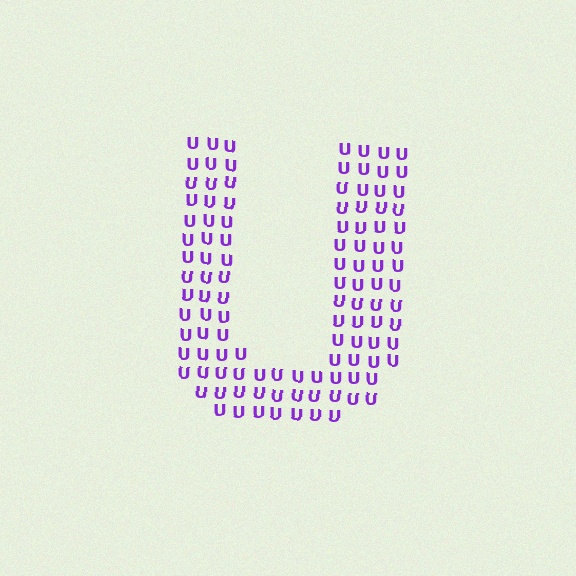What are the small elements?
The small elements are letter U's.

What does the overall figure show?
The overall figure shows the letter U.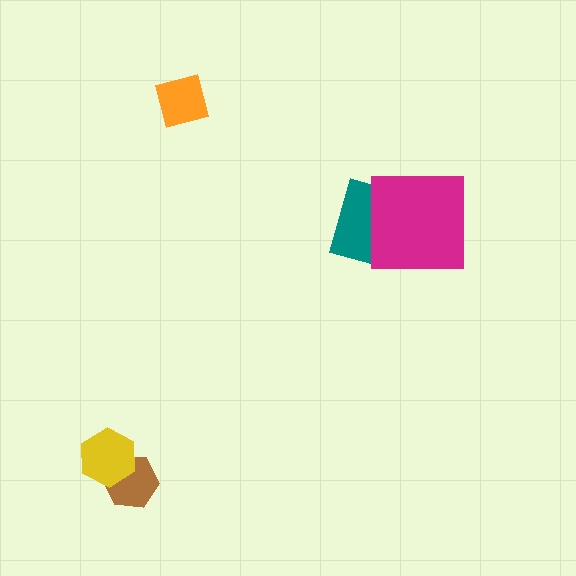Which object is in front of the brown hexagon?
The yellow hexagon is in front of the brown hexagon.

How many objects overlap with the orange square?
0 objects overlap with the orange square.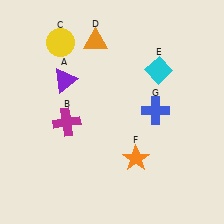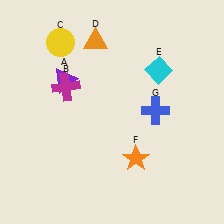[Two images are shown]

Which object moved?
The magenta cross (B) moved up.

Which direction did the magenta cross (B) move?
The magenta cross (B) moved up.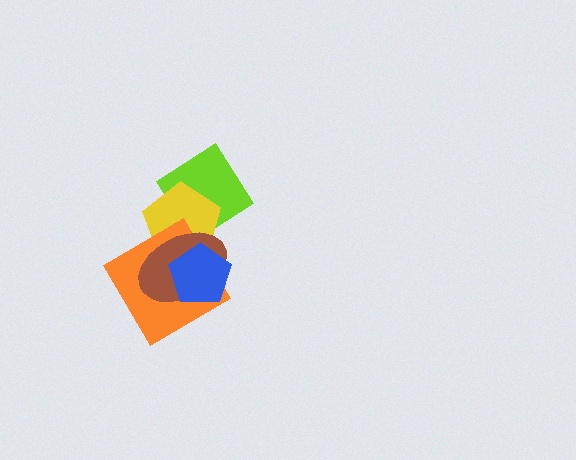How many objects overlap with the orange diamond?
3 objects overlap with the orange diamond.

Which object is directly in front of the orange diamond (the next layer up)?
The brown ellipse is directly in front of the orange diamond.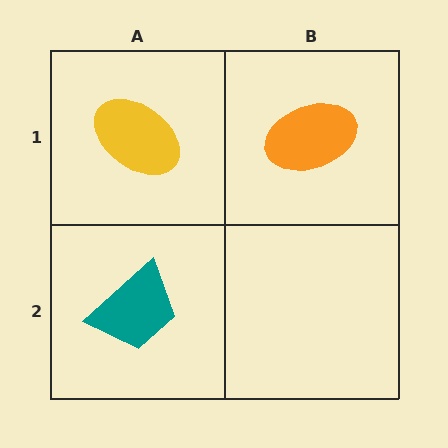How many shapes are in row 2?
1 shape.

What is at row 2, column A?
A teal trapezoid.